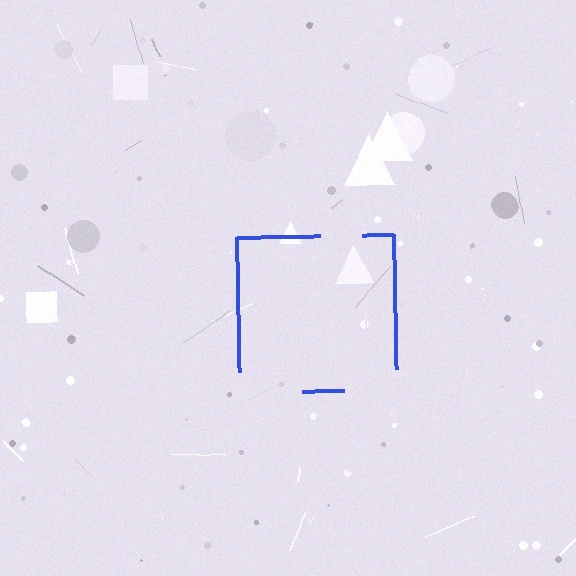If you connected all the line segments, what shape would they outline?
They would outline a square.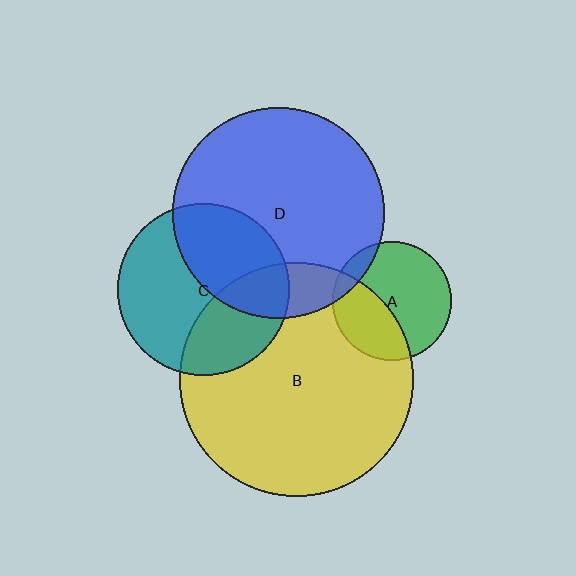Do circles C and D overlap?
Yes.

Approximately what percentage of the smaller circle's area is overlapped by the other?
Approximately 40%.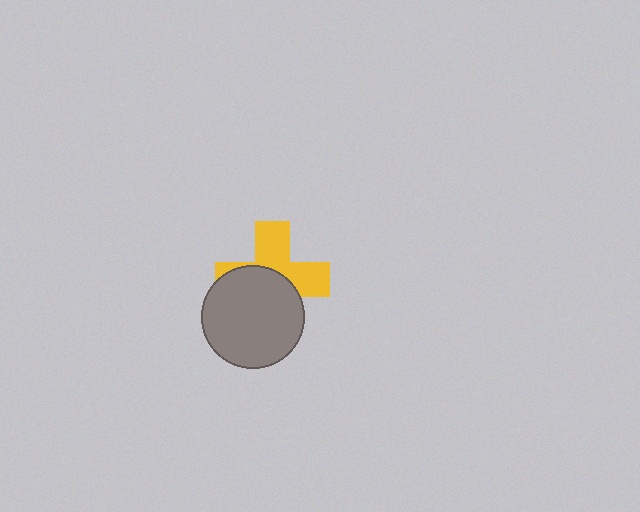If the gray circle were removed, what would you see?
You would see the complete yellow cross.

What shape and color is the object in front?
The object in front is a gray circle.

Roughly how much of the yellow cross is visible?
About half of it is visible (roughly 48%).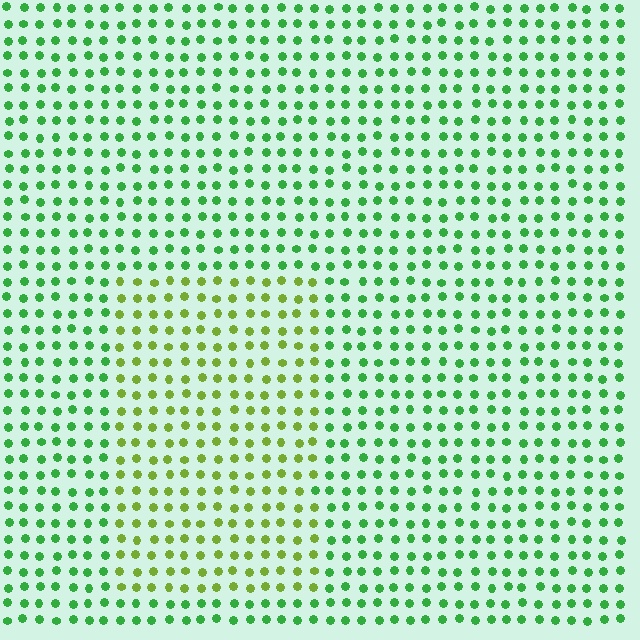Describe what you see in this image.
The image is filled with small green elements in a uniform arrangement. A rectangle-shaped region is visible where the elements are tinted to a slightly different hue, forming a subtle color boundary.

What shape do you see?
I see a rectangle.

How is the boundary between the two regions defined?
The boundary is defined purely by a slight shift in hue (about 40 degrees). Spacing, size, and orientation are identical on both sides.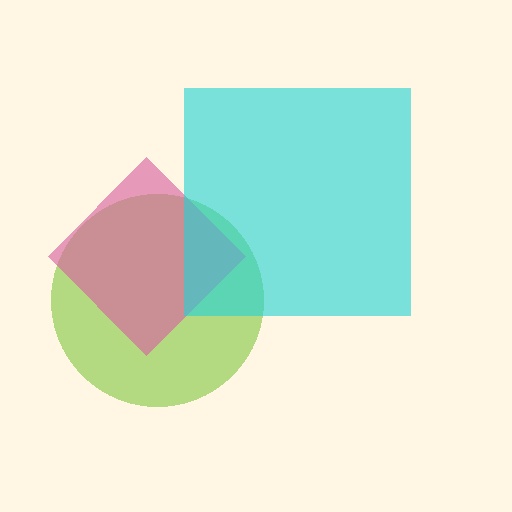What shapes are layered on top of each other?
The layered shapes are: a lime circle, a pink diamond, a cyan square.